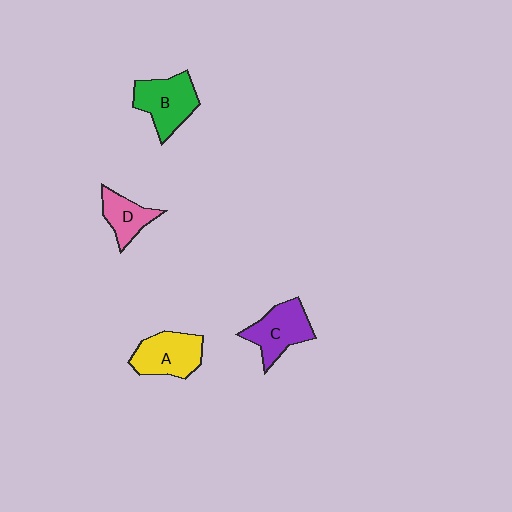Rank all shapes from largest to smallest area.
From largest to smallest: B (green), A (yellow), C (purple), D (pink).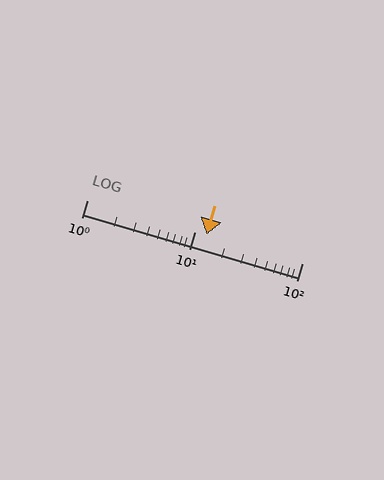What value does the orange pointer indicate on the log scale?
The pointer indicates approximately 13.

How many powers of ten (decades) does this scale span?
The scale spans 2 decades, from 1 to 100.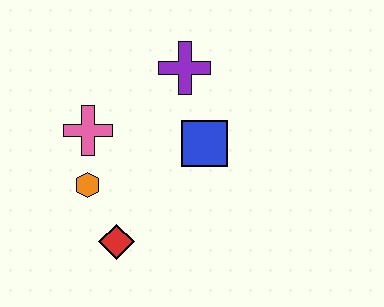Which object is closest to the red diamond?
The orange hexagon is closest to the red diamond.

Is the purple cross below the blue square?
No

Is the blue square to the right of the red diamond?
Yes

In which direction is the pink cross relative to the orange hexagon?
The pink cross is above the orange hexagon.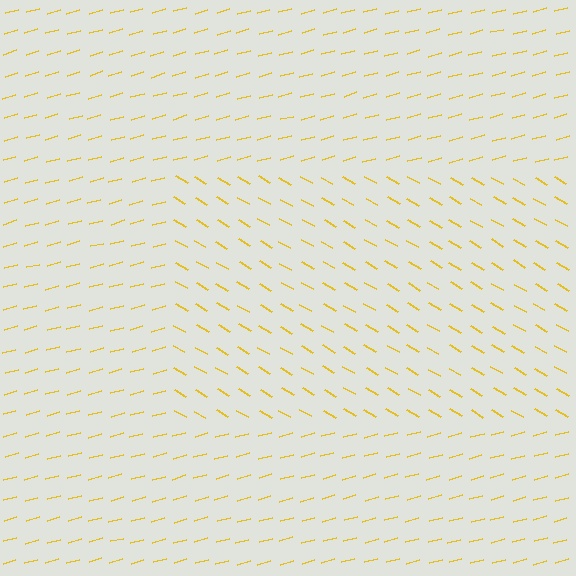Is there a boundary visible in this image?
Yes, there is a texture boundary formed by a change in line orientation.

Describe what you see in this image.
The image is filled with small yellow line segments. A rectangle region in the image has lines oriented differently from the surrounding lines, creating a visible texture boundary.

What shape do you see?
I see a rectangle.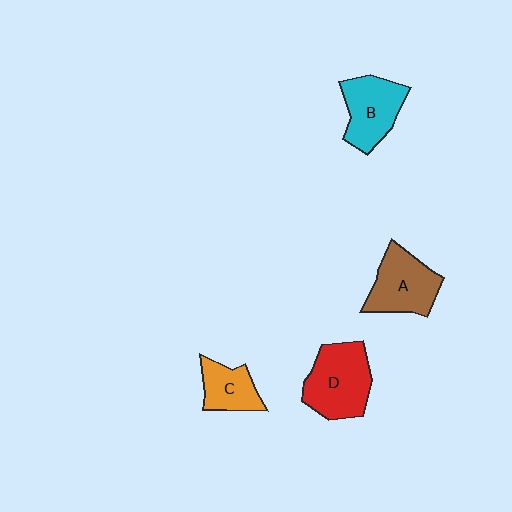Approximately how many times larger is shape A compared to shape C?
Approximately 1.5 times.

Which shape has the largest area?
Shape D (red).